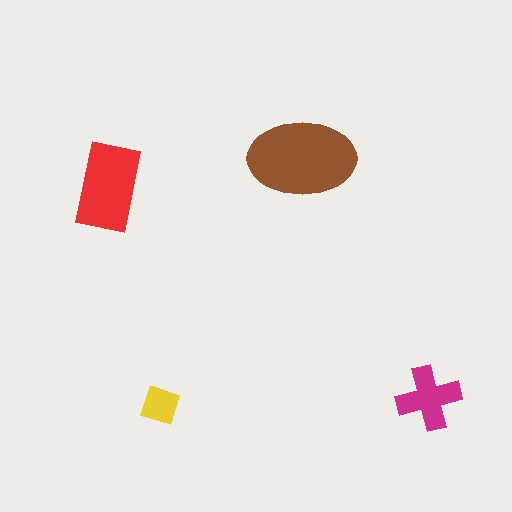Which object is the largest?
The brown ellipse.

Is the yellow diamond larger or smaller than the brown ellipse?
Smaller.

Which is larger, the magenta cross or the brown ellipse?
The brown ellipse.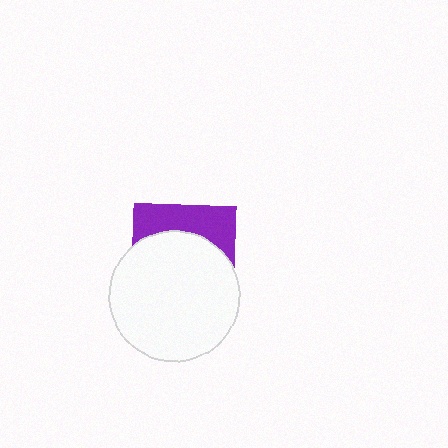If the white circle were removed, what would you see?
You would see the complete purple square.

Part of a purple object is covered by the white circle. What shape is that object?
It is a square.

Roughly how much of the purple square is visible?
A small part of it is visible (roughly 33%).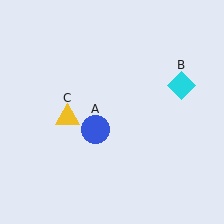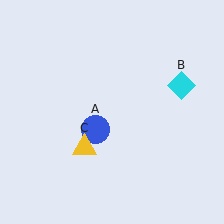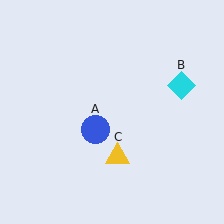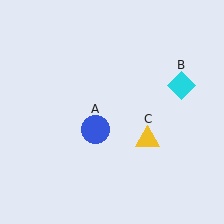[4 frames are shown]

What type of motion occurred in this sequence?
The yellow triangle (object C) rotated counterclockwise around the center of the scene.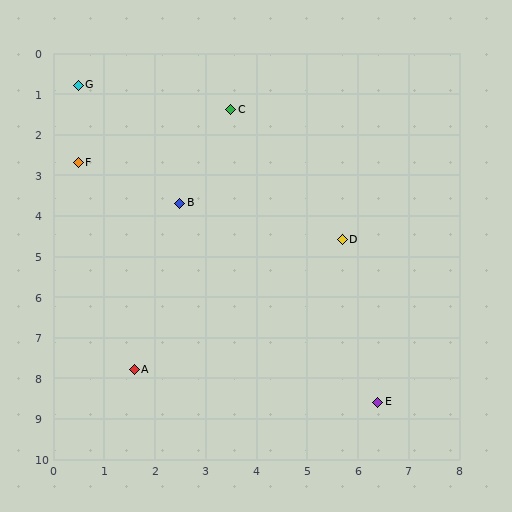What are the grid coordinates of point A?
Point A is at approximately (1.6, 7.8).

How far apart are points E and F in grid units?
Points E and F are about 8.3 grid units apart.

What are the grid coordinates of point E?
Point E is at approximately (6.4, 8.6).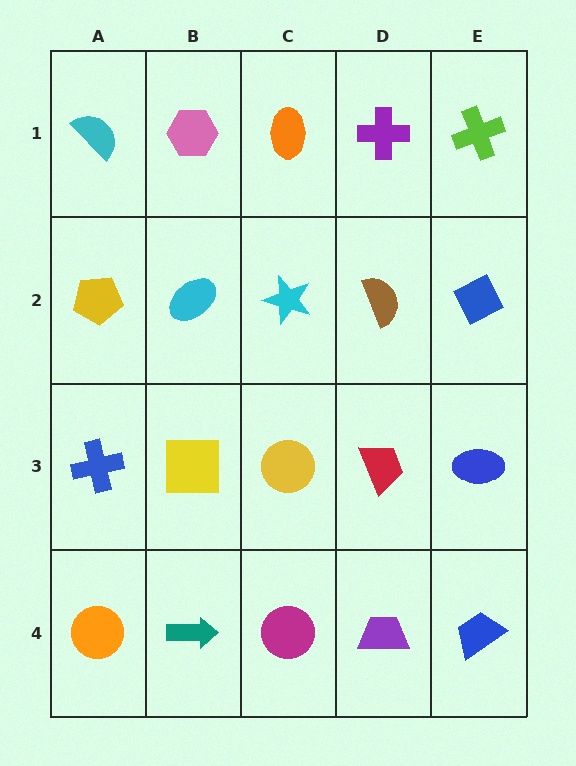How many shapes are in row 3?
5 shapes.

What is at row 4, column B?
A teal arrow.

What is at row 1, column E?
A lime cross.